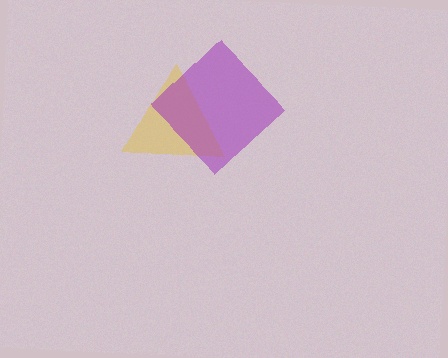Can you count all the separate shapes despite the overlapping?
Yes, there are 2 separate shapes.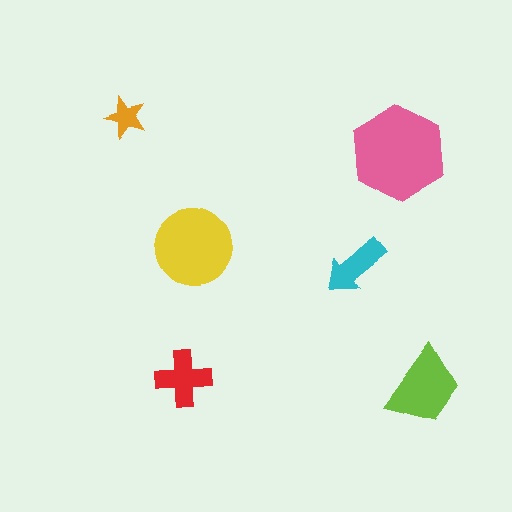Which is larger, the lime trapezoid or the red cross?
The lime trapezoid.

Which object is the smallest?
The orange star.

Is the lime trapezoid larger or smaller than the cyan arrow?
Larger.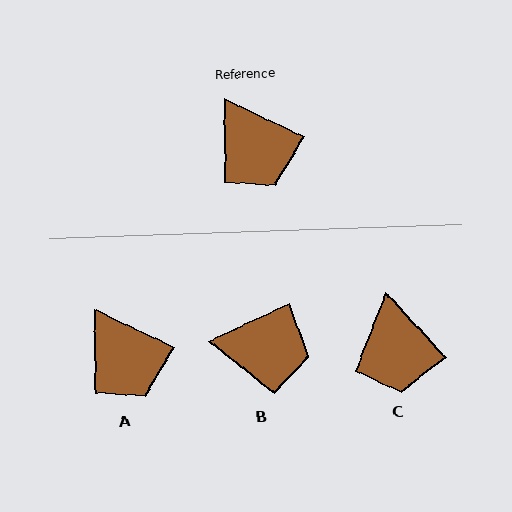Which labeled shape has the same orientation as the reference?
A.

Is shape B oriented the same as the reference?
No, it is off by about 51 degrees.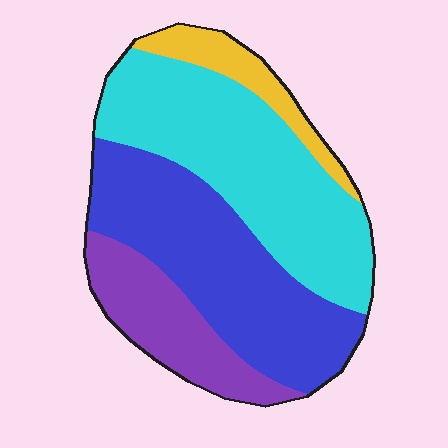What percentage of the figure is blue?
Blue takes up between a third and a half of the figure.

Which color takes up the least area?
Yellow, at roughly 10%.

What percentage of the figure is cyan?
Cyan takes up about three eighths (3/8) of the figure.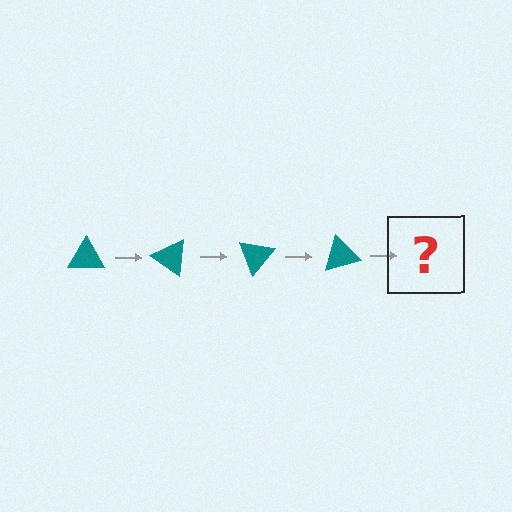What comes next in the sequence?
The next element should be a teal triangle rotated 140 degrees.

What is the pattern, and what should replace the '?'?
The pattern is that the triangle rotates 35 degrees each step. The '?' should be a teal triangle rotated 140 degrees.